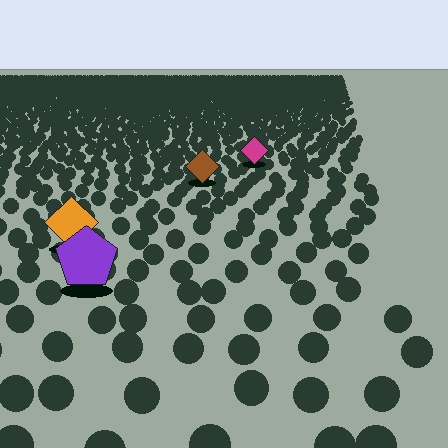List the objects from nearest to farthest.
From nearest to farthest: the purple pentagon, the orange diamond, the brown diamond, the magenta diamond.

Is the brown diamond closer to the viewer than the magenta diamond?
Yes. The brown diamond is closer — you can tell from the texture gradient: the ground texture is coarser near it.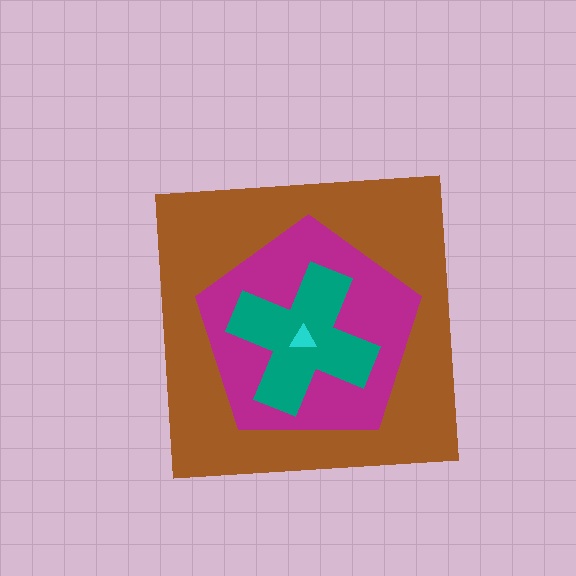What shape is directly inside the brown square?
The magenta pentagon.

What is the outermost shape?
The brown square.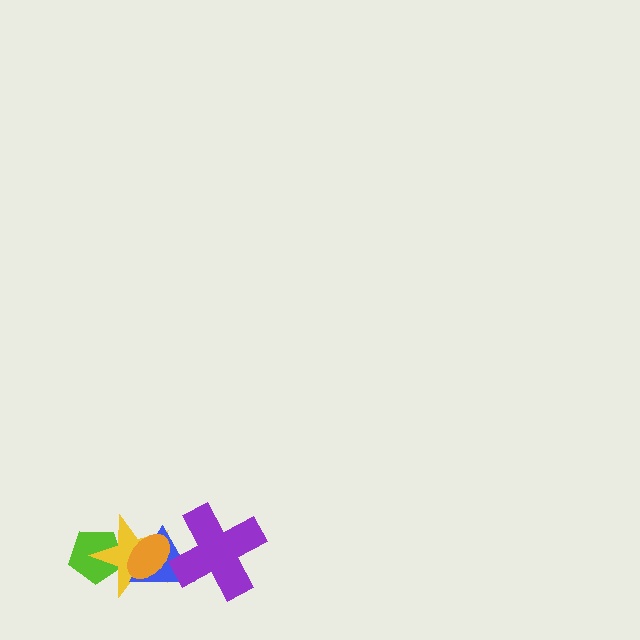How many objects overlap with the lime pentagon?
1 object overlaps with the lime pentagon.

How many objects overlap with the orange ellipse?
2 objects overlap with the orange ellipse.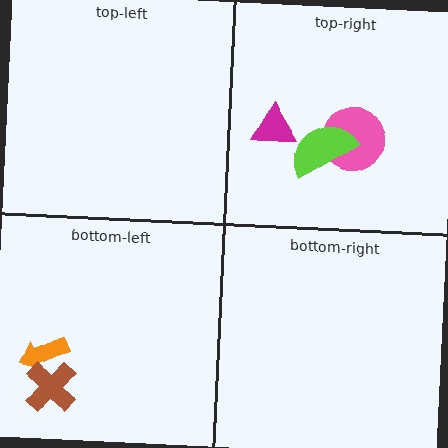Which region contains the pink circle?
The top-right region.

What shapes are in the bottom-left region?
The orange arrow, the brown cross.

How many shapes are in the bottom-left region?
2.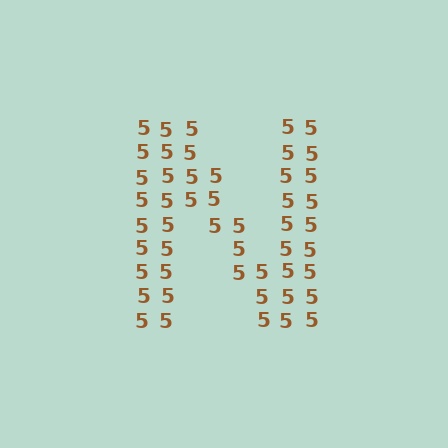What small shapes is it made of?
It is made of small digit 5's.